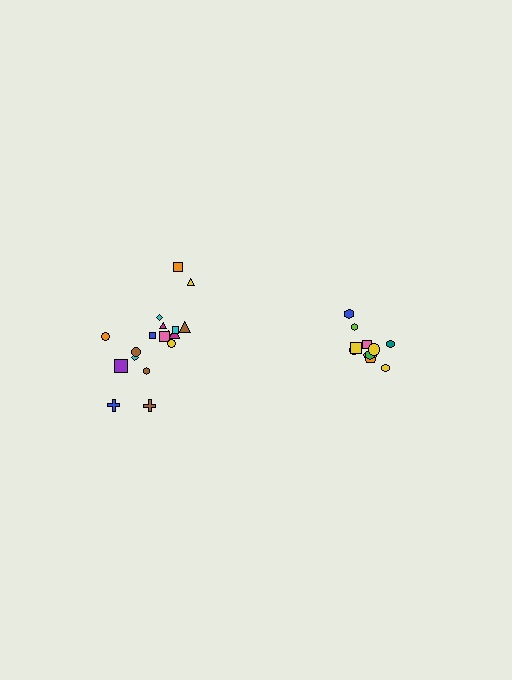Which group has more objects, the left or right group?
The left group.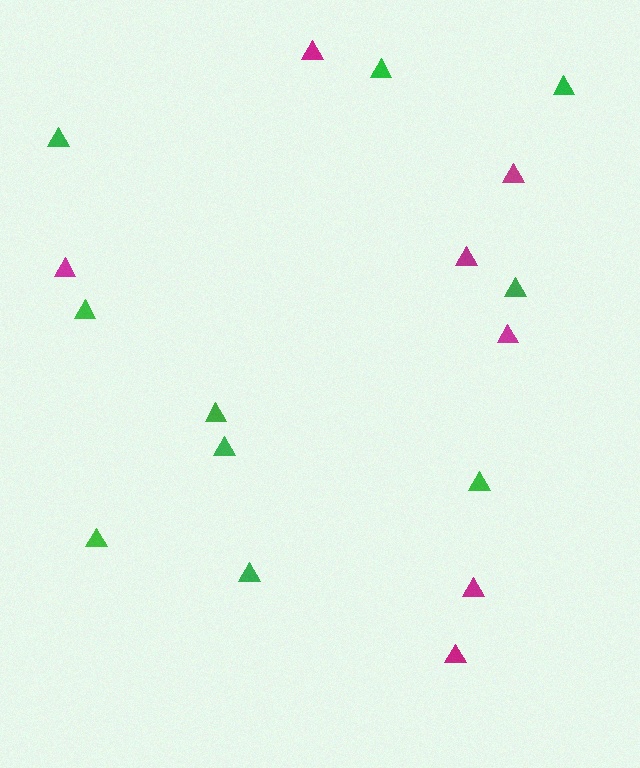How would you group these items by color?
There are 2 groups: one group of green triangles (10) and one group of magenta triangles (7).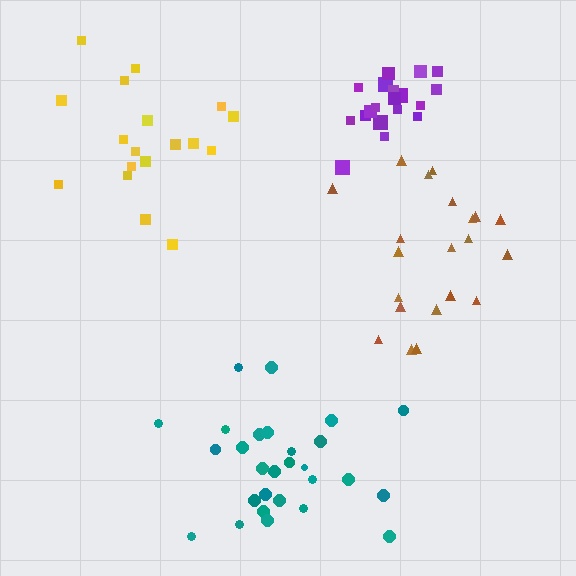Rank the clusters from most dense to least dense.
purple, teal, brown, yellow.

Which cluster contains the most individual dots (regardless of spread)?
Teal (28).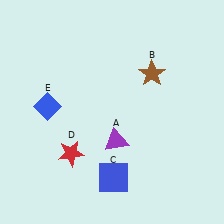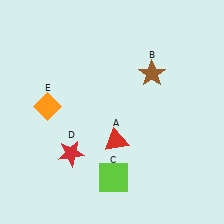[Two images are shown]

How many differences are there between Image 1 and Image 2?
There are 3 differences between the two images.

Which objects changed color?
A changed from purple to red. C changed from blue to lime. E changed from blue to orange.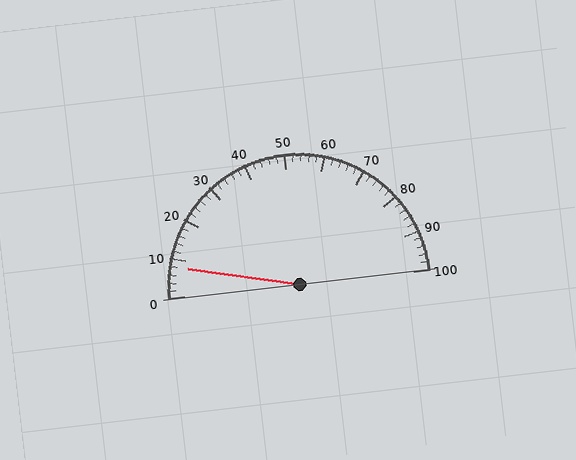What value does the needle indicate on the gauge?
The needle indicates approximately 8.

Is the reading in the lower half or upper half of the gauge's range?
The reading is in the lower half of the range (0 to 100).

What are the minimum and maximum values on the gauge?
The gauge ranges from 0 to 100.